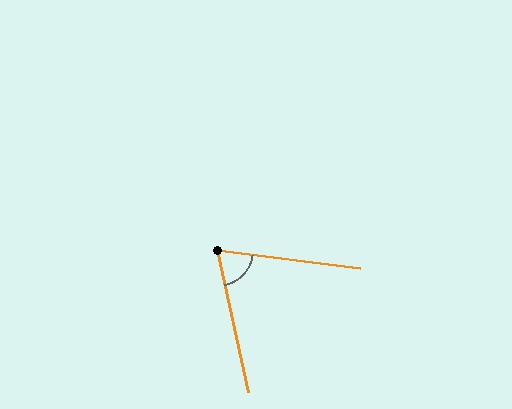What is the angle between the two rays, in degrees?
Approximately 70 degrees.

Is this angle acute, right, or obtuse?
It is acute.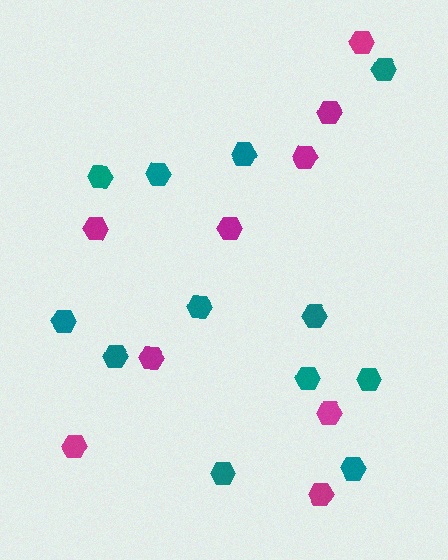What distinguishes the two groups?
There are 2 groups: one group of magenta hexagons (9) and one group of teal hexagons (12).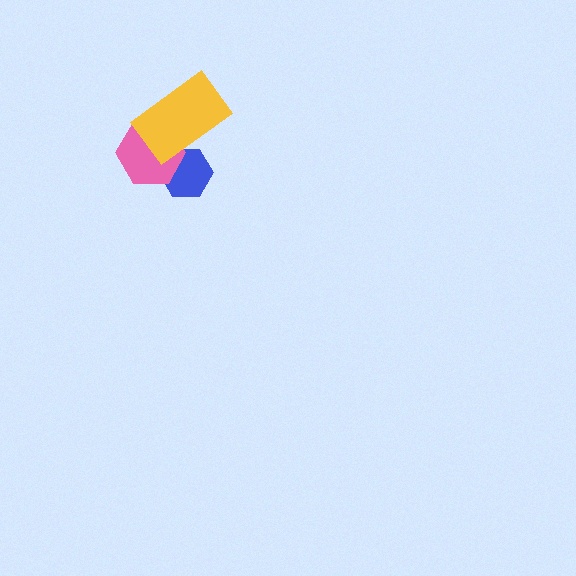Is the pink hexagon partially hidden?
Yes, it is partially covered by another shape.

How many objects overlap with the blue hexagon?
2 objects overlap with the blue hexagon.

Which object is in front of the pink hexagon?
The yellow rectangle is in front of the pink hexagon.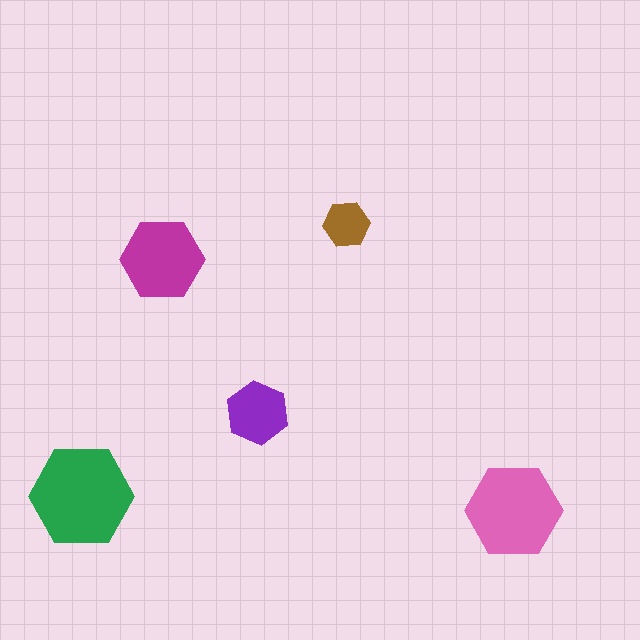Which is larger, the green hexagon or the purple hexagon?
The green one.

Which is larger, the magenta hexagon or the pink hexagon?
The pink one.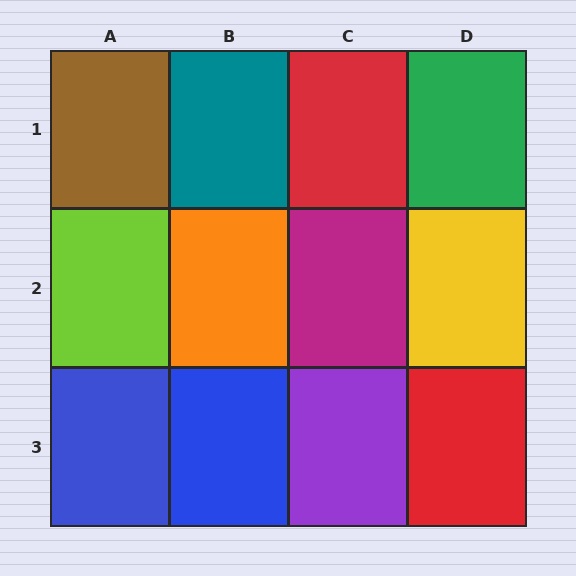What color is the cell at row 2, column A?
Lime.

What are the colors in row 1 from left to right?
Brown, teal, red, green.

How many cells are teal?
1 cell is teal.